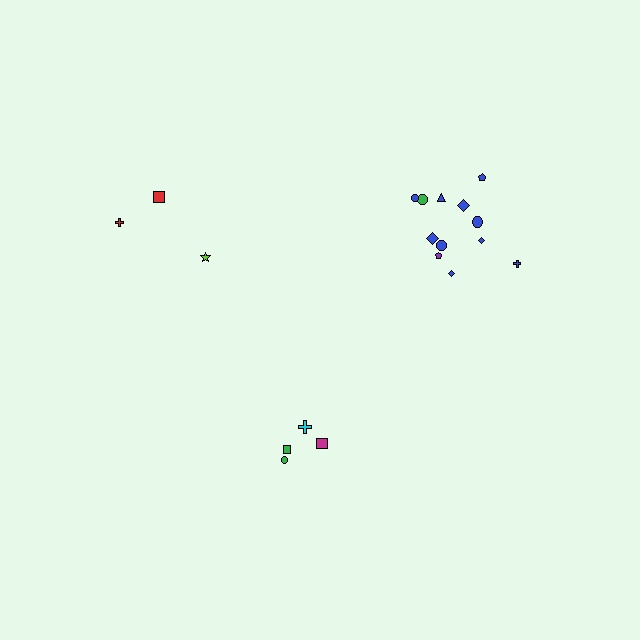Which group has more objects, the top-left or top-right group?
The top-right group.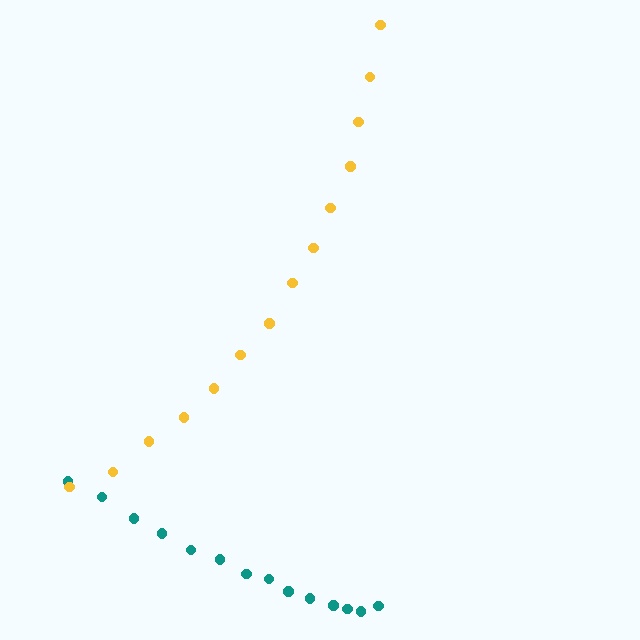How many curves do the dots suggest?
There are 2 distinct paths.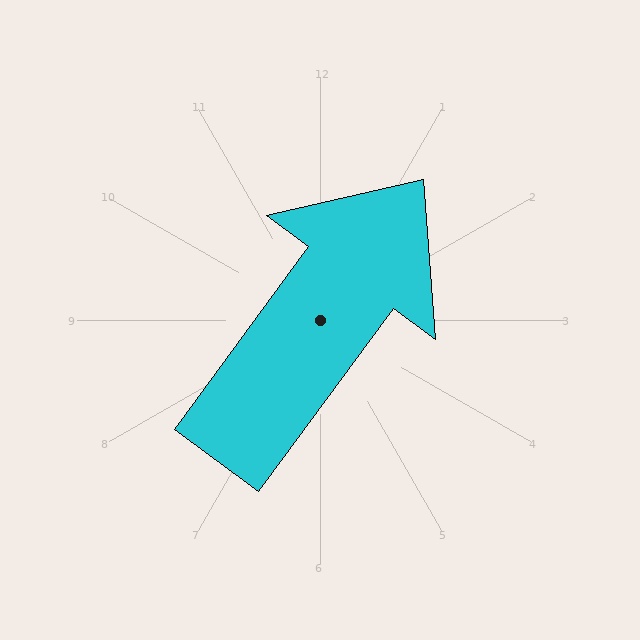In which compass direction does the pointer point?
Northeast.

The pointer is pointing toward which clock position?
Roughly 1 o'clock.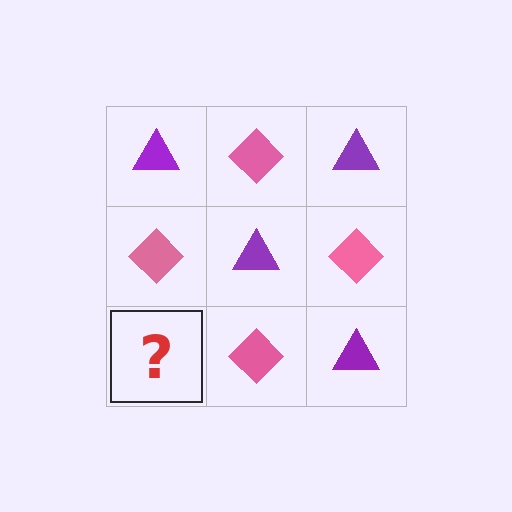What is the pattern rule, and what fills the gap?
The rule is that it alternates purple triangle and pink diamond in a checkerboard pattern. The gap should be filled with a purple triangle.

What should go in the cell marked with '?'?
The missing cell should contain a purple triangle.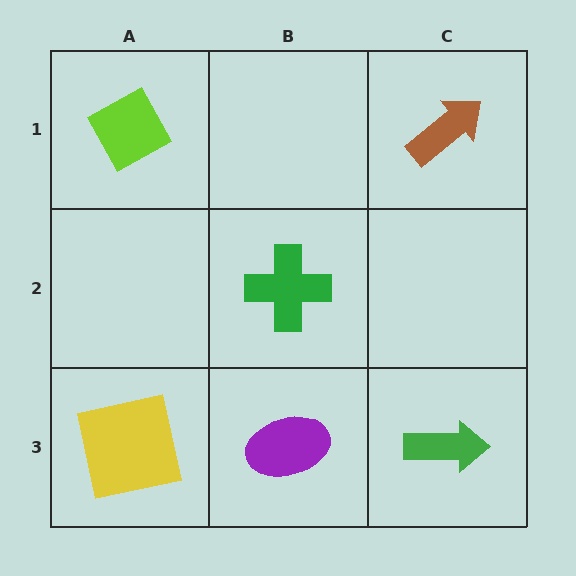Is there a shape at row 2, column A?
No, that cell is empty.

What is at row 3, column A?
A yellow square.